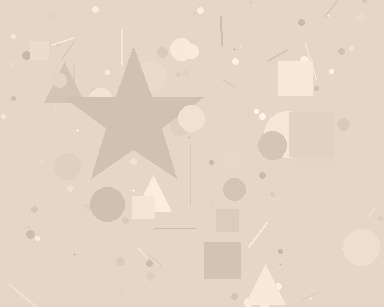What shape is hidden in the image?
A star is hidden in the image.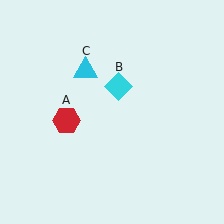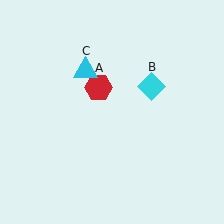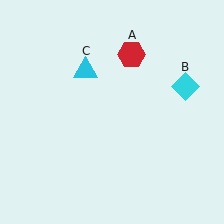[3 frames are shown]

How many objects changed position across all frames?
2 objects changed position: red hexagon (object A), cyan diamond (object B).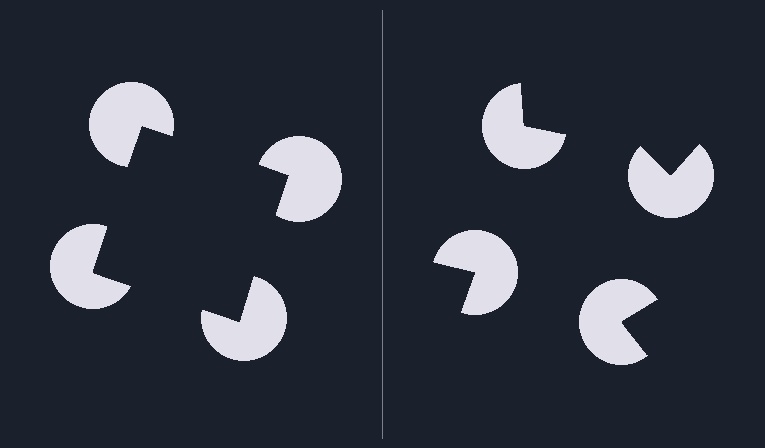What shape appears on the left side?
An illusory square.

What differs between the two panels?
The pac-man discs are positioned identically on both sides; only the wedge orientations differ. On the left they align to a square; on the right they are misaligned.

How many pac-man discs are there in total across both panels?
8 — 4 on each side.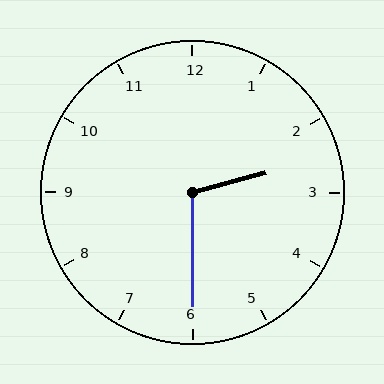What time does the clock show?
2:30.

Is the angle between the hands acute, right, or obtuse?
It is obtuse.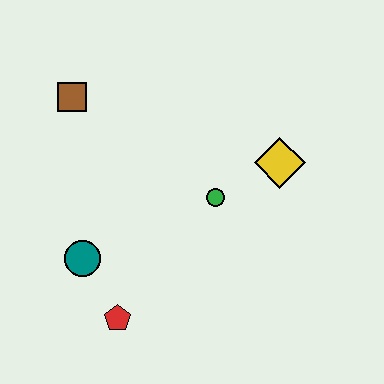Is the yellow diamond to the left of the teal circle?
No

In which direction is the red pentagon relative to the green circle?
The red pentagon is below the green circle.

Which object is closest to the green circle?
The yellow diamond is closest to the green circle.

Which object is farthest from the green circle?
The brown square is farthest from the green circle.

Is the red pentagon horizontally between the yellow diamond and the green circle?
No